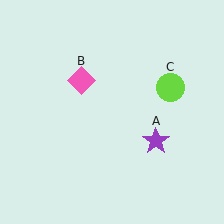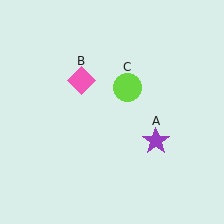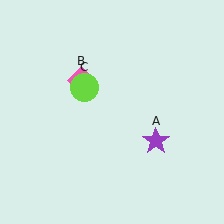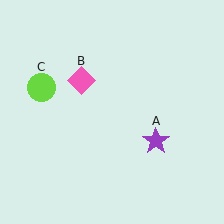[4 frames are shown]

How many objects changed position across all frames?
1 object changed position: lime circle (object C).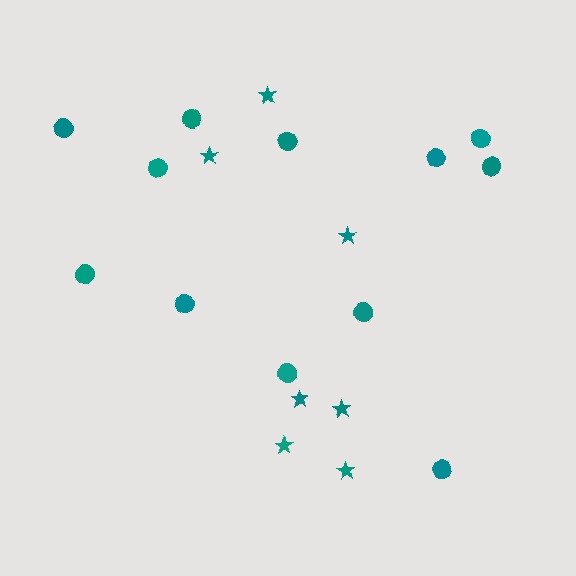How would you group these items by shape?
There are 2 groups: one group of stars (7) and one group of circles (12).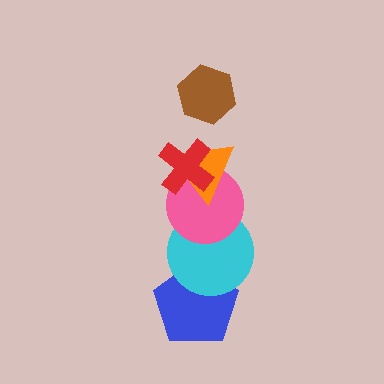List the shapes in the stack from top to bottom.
From top to bottom: the brown hexagon, the red cross, the orange triangle, the pink circle, the cyan circle, the blue pentagon.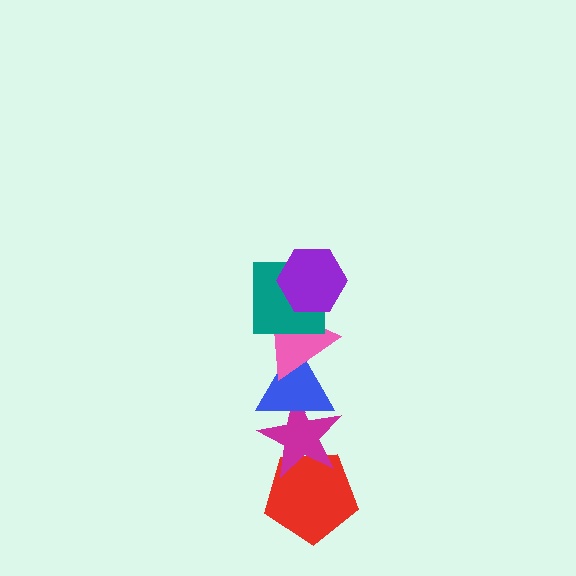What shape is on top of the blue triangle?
The pink triangle is on top of the blue triangle.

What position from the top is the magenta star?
The magenta star is 5th from the top.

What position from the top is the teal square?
The teal square is 2nd from the top.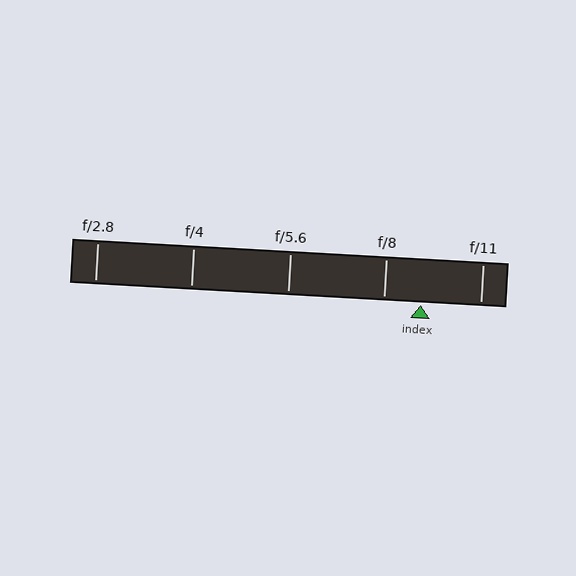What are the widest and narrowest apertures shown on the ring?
The widest aperture shown is f/2.8 and the narrowest is f/11.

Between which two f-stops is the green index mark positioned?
The index mark is between f/8 and f/11.